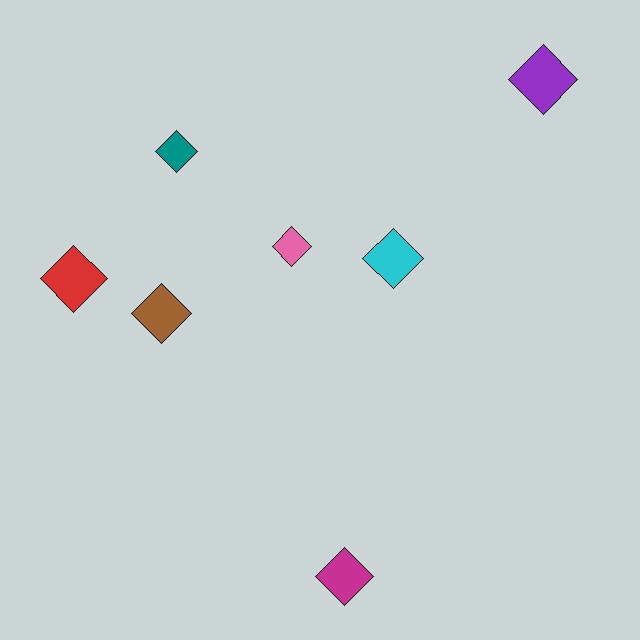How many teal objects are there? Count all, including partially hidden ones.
There is 1 teal object.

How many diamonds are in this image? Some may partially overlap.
There are 7 diamonds.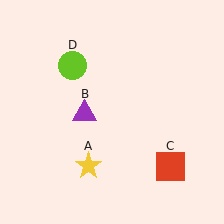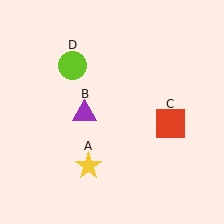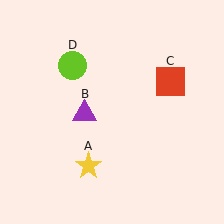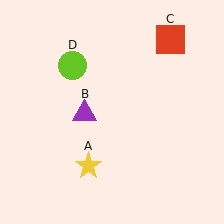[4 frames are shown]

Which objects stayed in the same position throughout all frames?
Yellow star (object A) and purple triangle (object B) and lime circle (object D) remained stationary.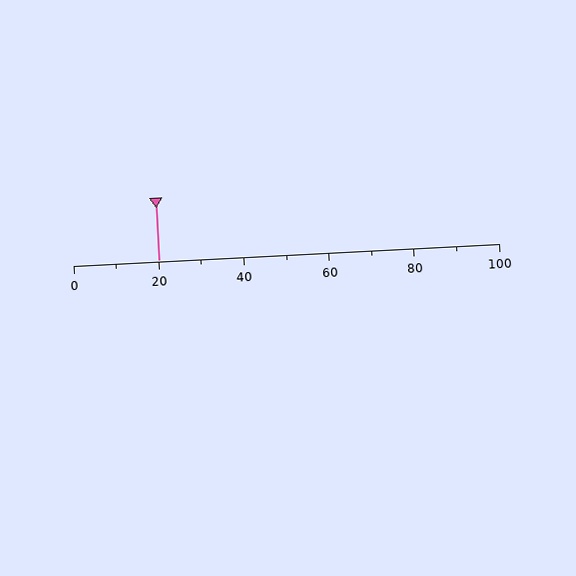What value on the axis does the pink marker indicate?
The marker indicates approximately 20.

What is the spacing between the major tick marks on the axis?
The major ticks are spaced 20 apart.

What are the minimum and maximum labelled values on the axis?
The axis runs from 0 to 100.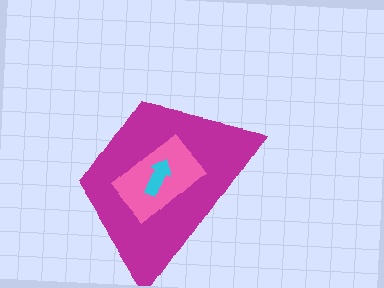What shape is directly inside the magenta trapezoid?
The pink rectangle.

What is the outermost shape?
The magenta trapezoid.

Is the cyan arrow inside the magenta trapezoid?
Yes.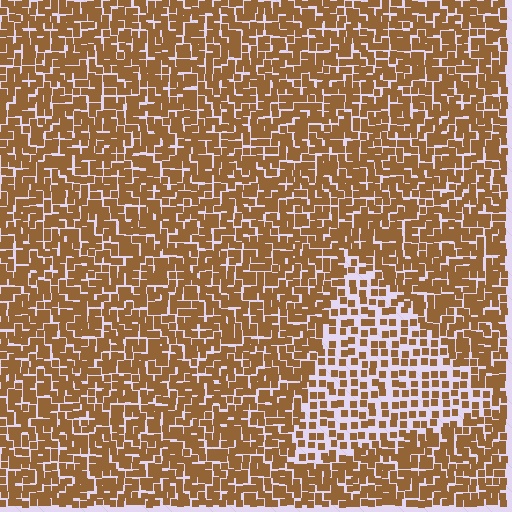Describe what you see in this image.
The image contains small brown elements arranged at two different densities. A triangle-shaped region is visible where the elements are less densely packed than the surrounding area.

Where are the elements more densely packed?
The elements are more densely packed outside the triangle boundary.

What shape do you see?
I see a triangle.